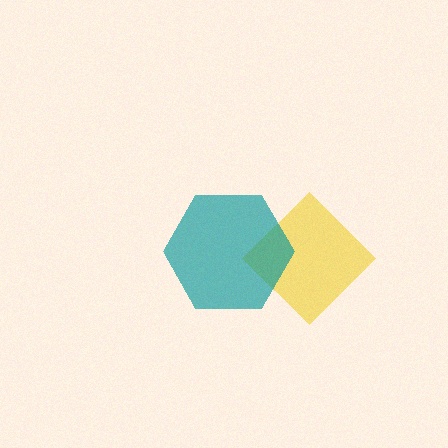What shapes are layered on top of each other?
The layered shapes are: a yellow diamond, a teal hexagon.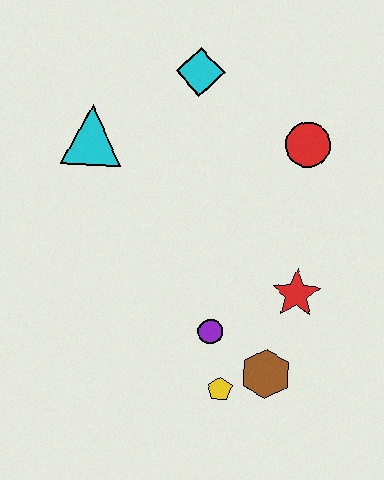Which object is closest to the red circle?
The cyan diamond is closest to the red circle.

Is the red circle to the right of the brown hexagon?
Yes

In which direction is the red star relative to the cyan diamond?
The red star is below the cyan diamond.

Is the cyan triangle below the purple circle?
No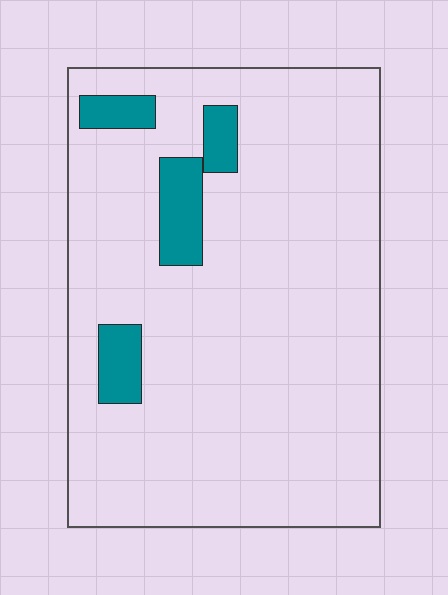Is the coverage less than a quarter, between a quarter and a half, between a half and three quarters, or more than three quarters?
Less than a quarter.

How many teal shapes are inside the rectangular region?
4.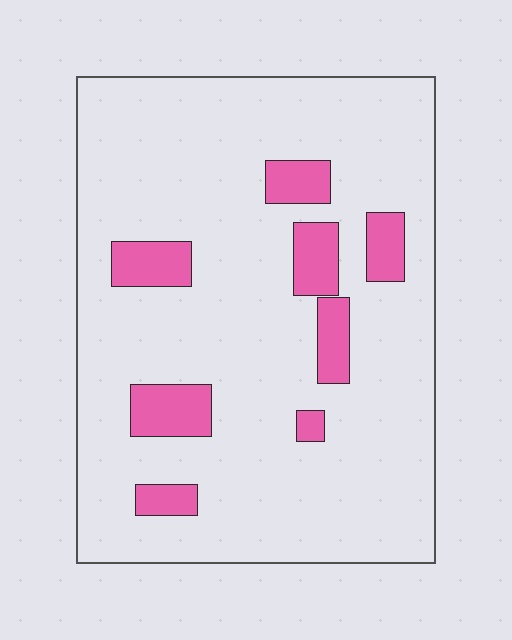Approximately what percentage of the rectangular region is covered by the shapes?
Approximately 15%.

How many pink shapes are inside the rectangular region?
8.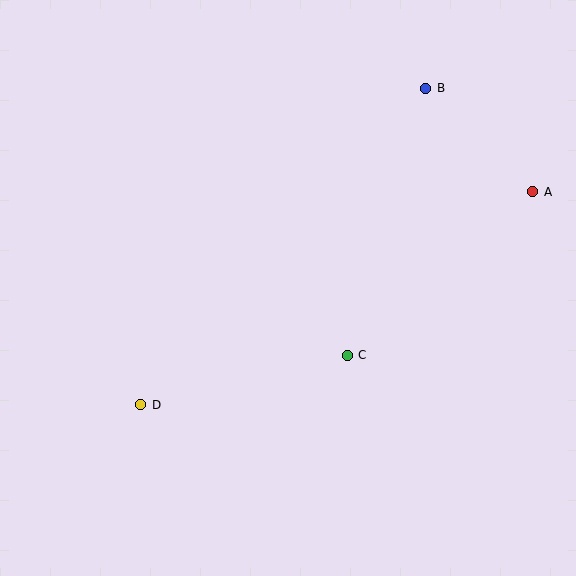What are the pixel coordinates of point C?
Point C is at (347, 355).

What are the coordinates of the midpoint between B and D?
The midpoint between B and D is at (283, 246).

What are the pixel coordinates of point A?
Point A is at (533, 192).